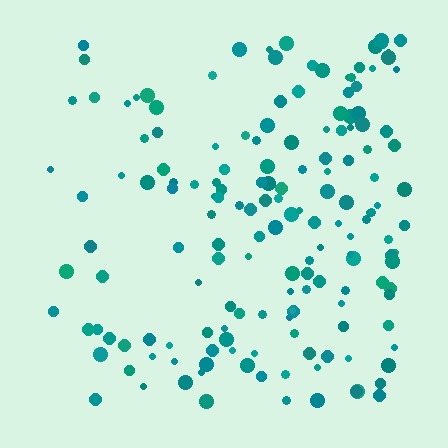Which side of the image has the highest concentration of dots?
The right.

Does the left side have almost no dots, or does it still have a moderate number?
Still a moderate number, just noticeably fewer than the right.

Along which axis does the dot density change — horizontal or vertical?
Horizontal.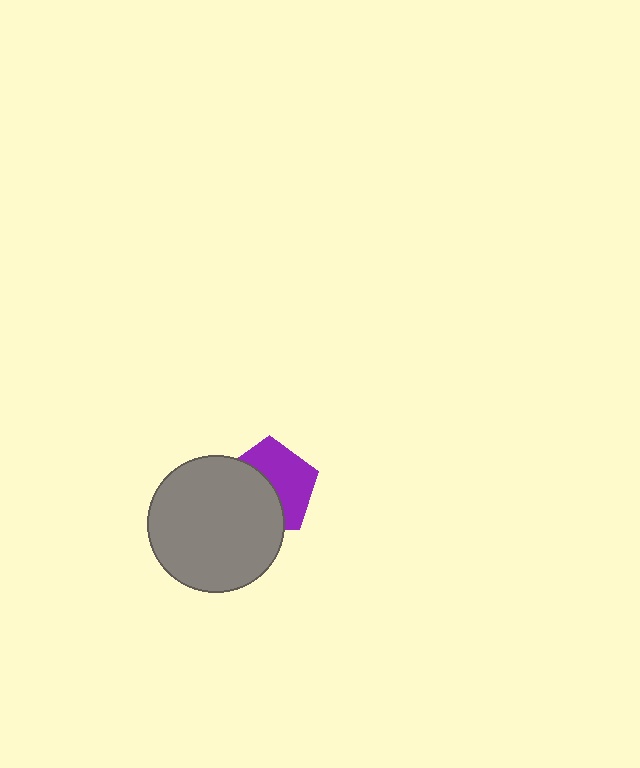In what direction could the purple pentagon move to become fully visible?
The purple pentagon could move toward the upper-right. That would shift it out from behind the gray circle entirely.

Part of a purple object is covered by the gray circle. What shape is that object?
It is a pentagon.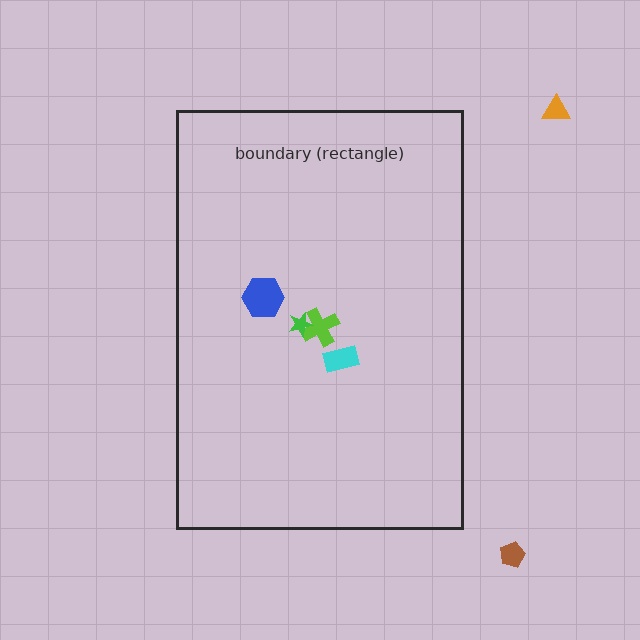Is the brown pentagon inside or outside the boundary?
Outside.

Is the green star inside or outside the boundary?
Inside.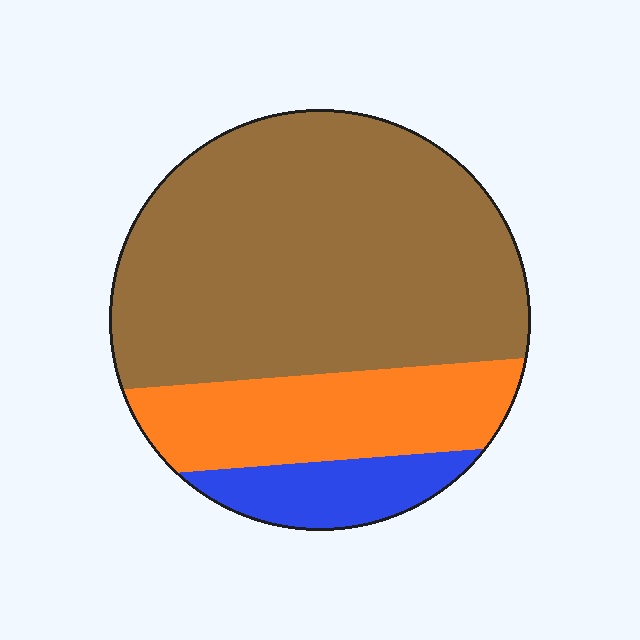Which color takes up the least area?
Blue, at roughly 10%.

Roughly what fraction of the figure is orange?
Orange takes up about one quarter (1/4) of the figure.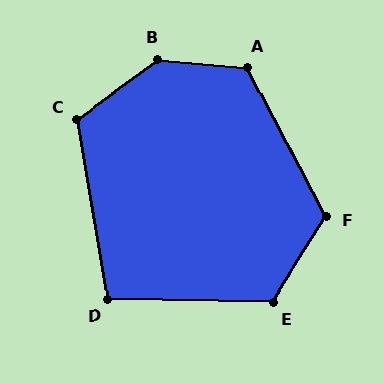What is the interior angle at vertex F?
Approximately 120 degrees (obtuse).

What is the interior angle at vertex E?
Approximately 121 degrees (obtuse).